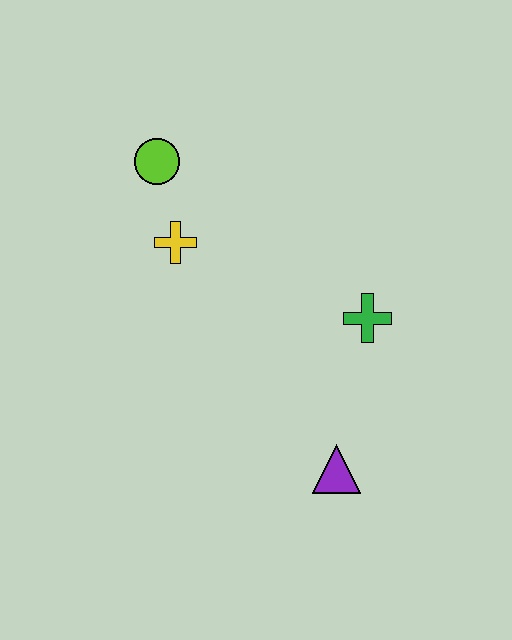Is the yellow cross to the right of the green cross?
No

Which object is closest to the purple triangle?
The green cross is closest to the purple triangle.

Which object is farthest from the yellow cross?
The purple triangle is farthest from the yellow cross.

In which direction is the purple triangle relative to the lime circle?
The purple triangle is below the lime circle.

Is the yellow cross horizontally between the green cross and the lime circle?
Yes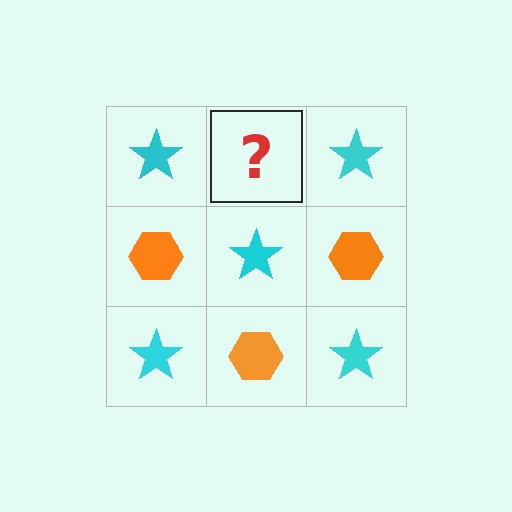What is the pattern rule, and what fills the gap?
The rule is that it alternates cyan star and orange hexagon in a checkerboard pattern. The gap should be filled with an orange hexagon.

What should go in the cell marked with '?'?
The missing cell should contain an orange hexagon.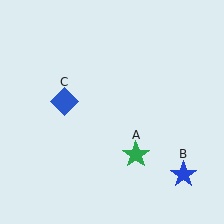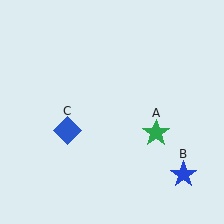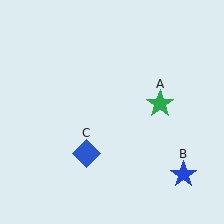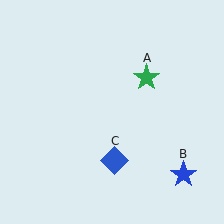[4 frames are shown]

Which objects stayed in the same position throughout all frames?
Blue star (object B) remained stationary.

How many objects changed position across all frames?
2 objects changed position: green star (object A), blue diamond (object C).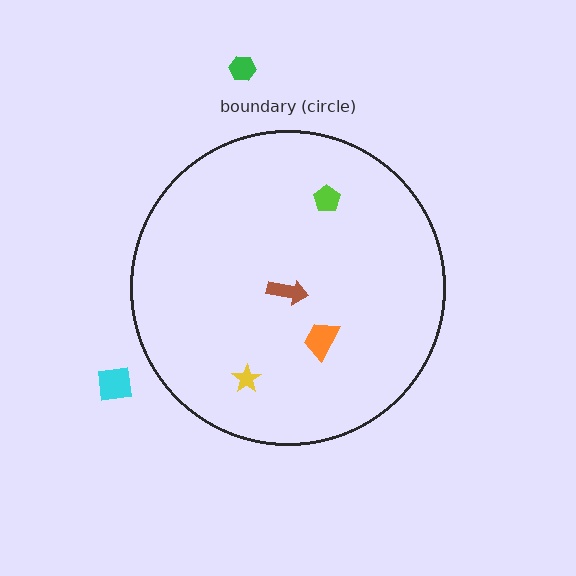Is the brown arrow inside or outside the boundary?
Inside.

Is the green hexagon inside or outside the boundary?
Outside.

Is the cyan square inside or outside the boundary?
Outside.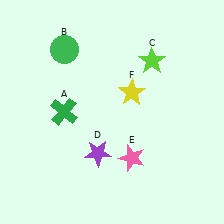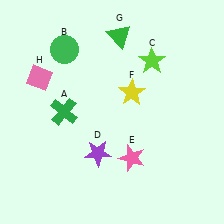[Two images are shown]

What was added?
A green triangle (G), a pink diamond (H) were added in Image 2.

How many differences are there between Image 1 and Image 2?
There are 2 differences between the two images.